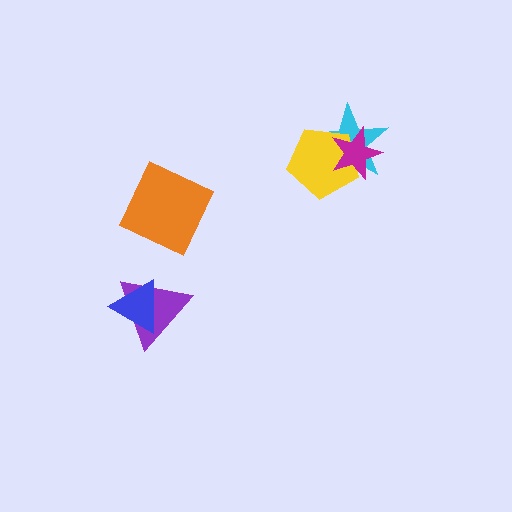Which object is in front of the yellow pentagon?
The magenta star is in front of the yellow pentagon.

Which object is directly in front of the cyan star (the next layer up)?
The yellow pentagon is directly in front of the cyan star.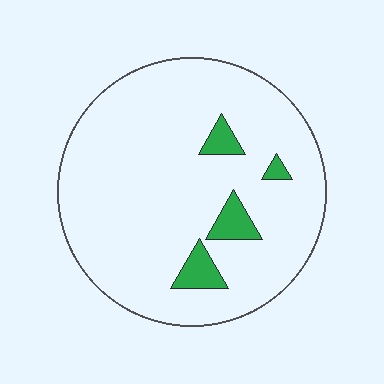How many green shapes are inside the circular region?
4.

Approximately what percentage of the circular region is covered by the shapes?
Approximately 10%.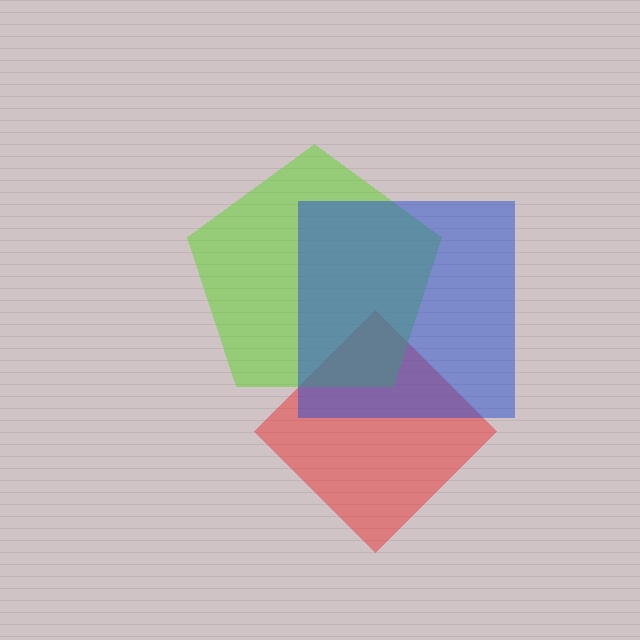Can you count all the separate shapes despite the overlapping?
Yes, there are 3 separate shapes.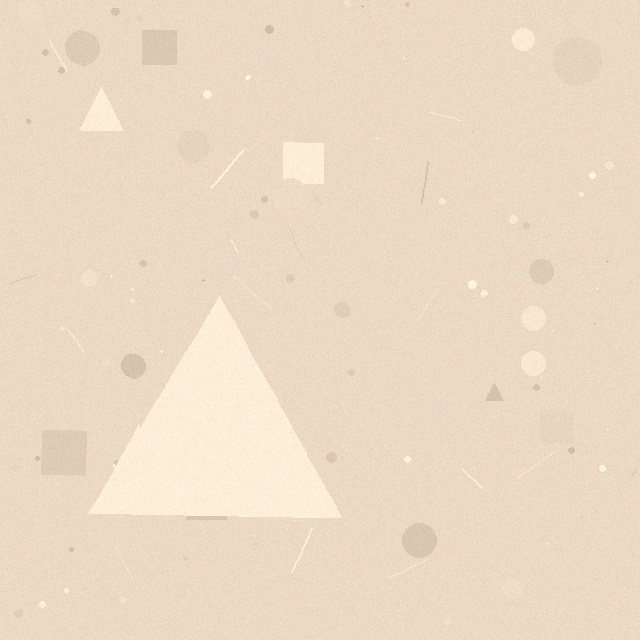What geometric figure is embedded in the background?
A triangle is embedded in the background.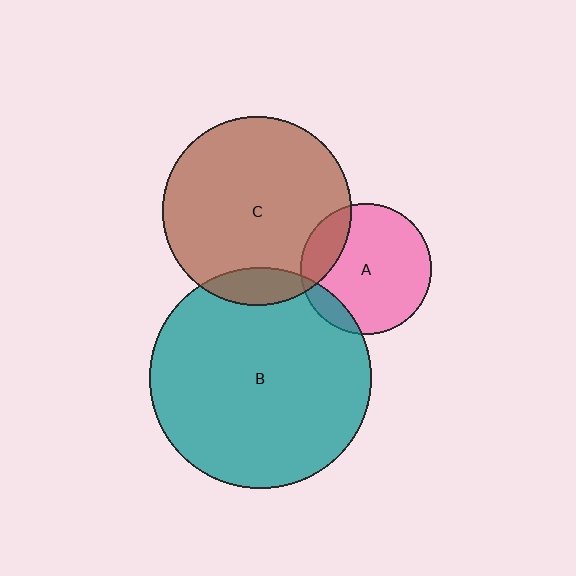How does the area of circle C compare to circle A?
Approximately 2.1 times.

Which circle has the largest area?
Circle B (teal).